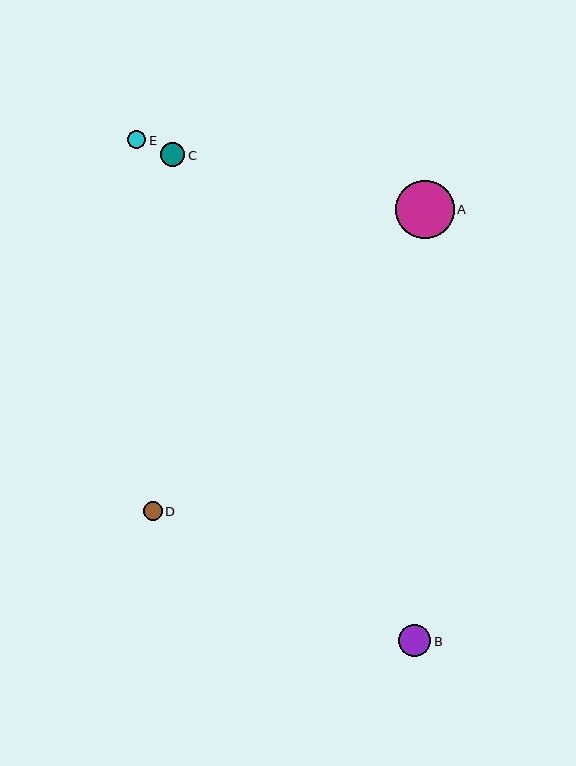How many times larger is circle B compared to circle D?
Circle B is approximately 1.7 times the size of circle D.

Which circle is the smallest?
Circle E is the smallest with a size of approximately 18 pixels.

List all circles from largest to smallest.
From largest to smallest: A, B, C, D, E.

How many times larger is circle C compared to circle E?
Circle C is approximately 1.4 times the size of circle E.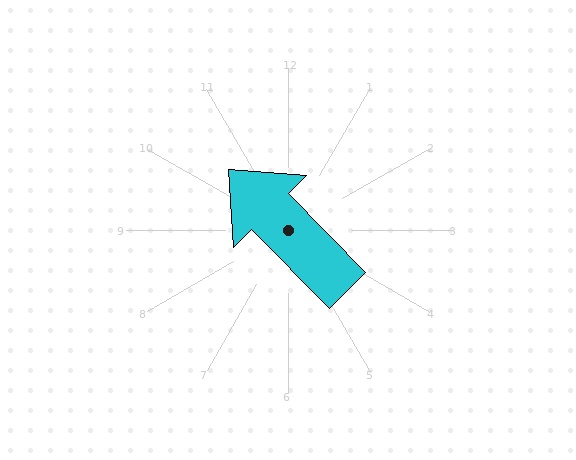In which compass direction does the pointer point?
Northwest.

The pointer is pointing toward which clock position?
Roughly 11 o'clock.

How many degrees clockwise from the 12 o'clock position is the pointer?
Approximately 316 degrees.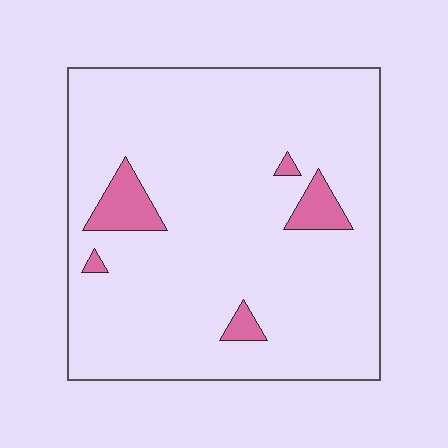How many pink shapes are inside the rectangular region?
5.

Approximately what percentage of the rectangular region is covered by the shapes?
Approximately 5%.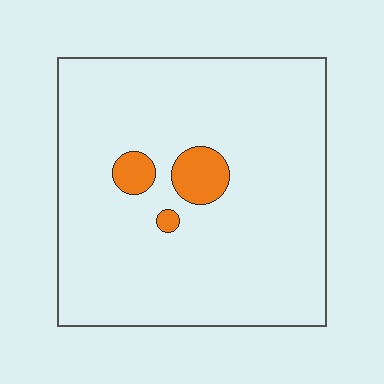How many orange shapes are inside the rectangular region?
3.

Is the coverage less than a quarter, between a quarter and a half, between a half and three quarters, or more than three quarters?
Less than a quarter.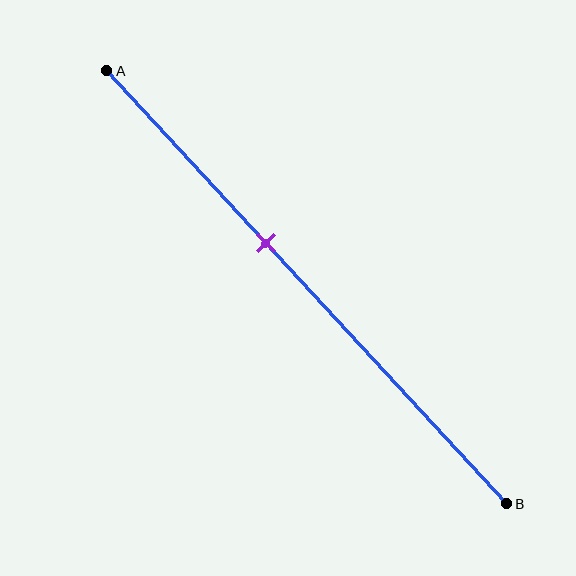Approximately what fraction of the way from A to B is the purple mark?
The purple mark is approximately 40% of the way from A to B.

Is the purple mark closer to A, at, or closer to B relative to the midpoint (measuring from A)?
The purple mark is closer to point A than the midpoint of segment AB.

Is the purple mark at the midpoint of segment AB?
No, the mark is at about 40% from A, not at the 50% midpoint.